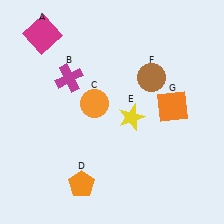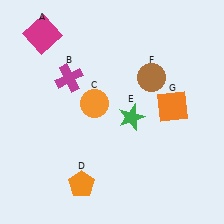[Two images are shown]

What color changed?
The star (E) changed from yellow in Image 1 to green in Image 2.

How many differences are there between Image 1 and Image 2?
There is 1 difference between the two images.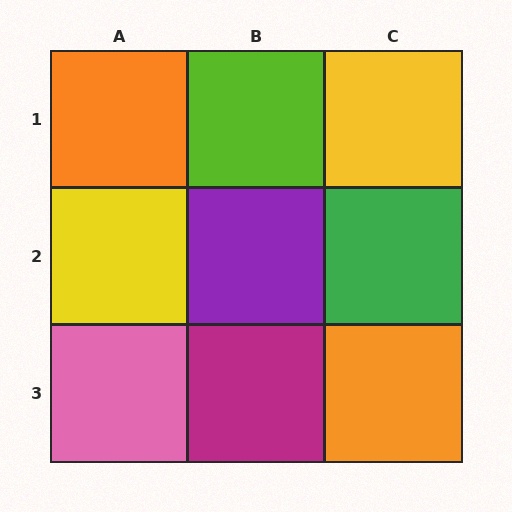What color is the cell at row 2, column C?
Green.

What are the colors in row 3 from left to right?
Pink, magenta, orange.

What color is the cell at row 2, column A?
Yellow.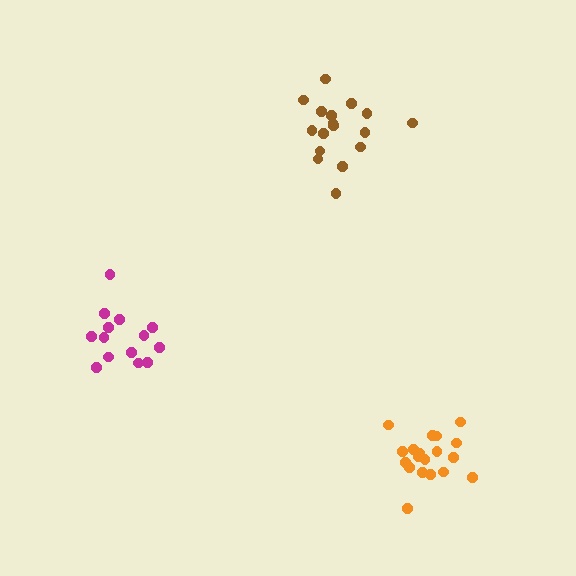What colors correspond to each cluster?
The clusters are colored: brown, orange, magenta.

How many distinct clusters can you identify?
There are 3 distinct clusters.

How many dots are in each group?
Group 1: 17 dots, Group 2: 19 dots, Group 3: 14 dots (50 total).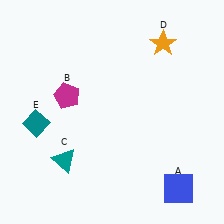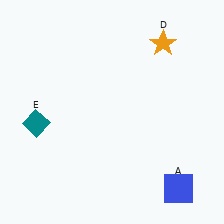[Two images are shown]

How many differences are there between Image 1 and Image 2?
There are 2 differences between the two images.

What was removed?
The magenta pentagon (B), the teal triangle (C) were removed in Image 2.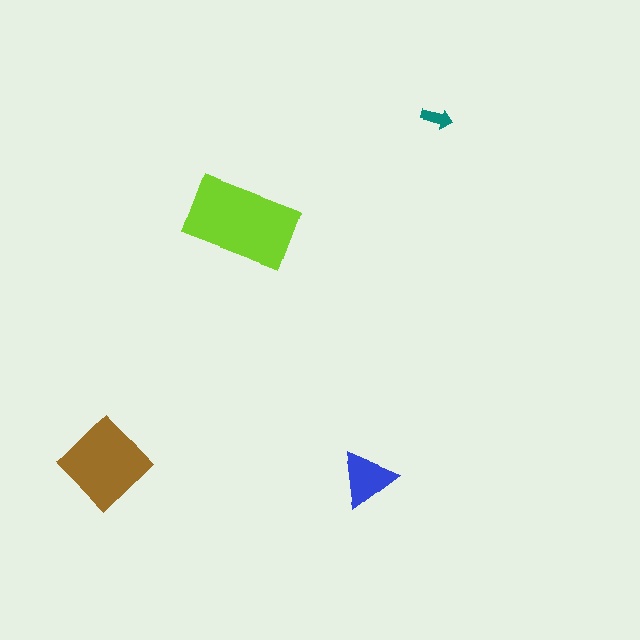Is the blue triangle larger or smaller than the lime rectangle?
Smaller.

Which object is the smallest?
The teal arrow.